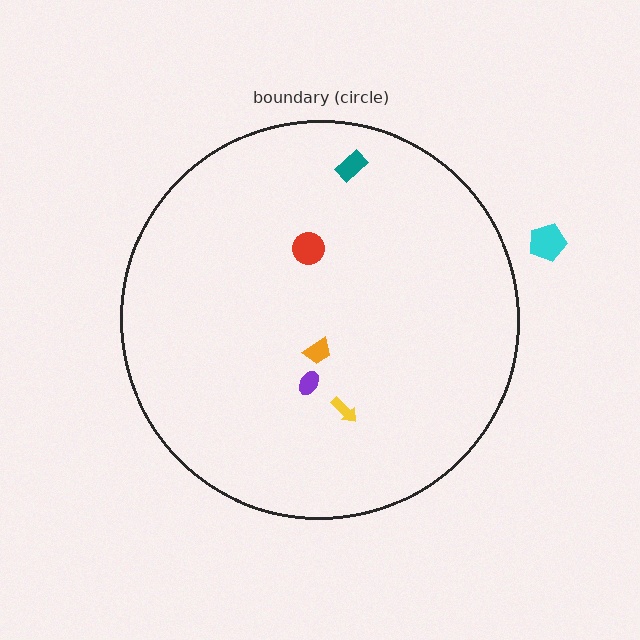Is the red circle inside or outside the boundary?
Inside.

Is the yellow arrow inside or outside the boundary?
Inside.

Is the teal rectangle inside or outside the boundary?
Inside.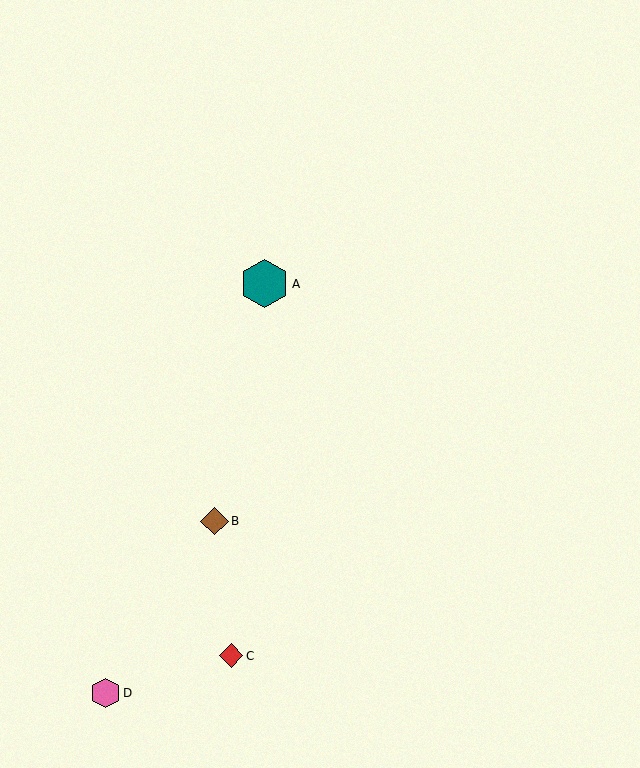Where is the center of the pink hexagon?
The center of the pink hexagon is at (105, 693).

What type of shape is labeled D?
Shape D is a pink hexagon.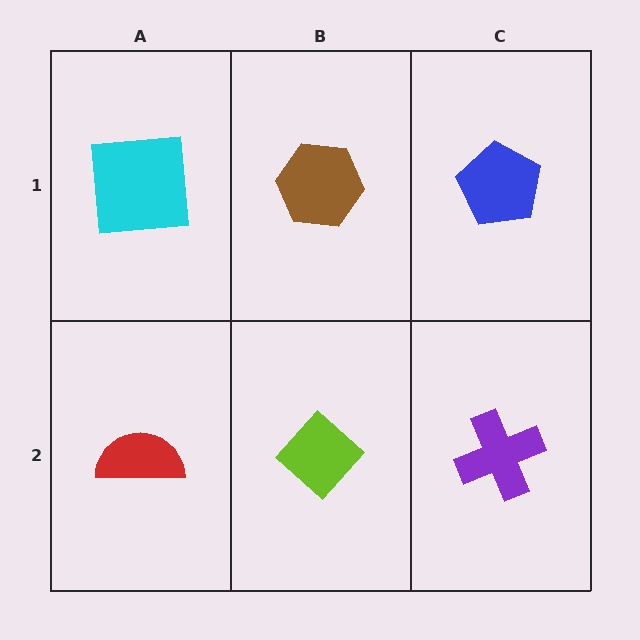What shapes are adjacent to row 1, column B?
A lime diamond (row 2, column B), a cyan square (row 1, column A), a blue pentagon (row 1, column C).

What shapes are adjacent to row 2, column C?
A blue pentagon (row 1, column C), a lime diamond (row 2, column B).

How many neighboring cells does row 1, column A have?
2.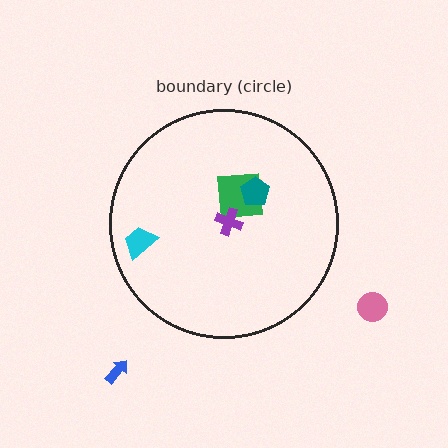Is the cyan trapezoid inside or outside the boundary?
Inside.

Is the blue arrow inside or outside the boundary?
Outside.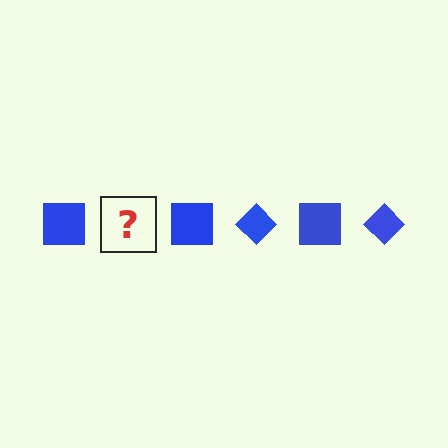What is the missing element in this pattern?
The missing element is a blue diamond.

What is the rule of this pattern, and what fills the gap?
The rule is that the pattern cycles through square, diamond shapes in blue. The gap should be filled with a blue diamond.